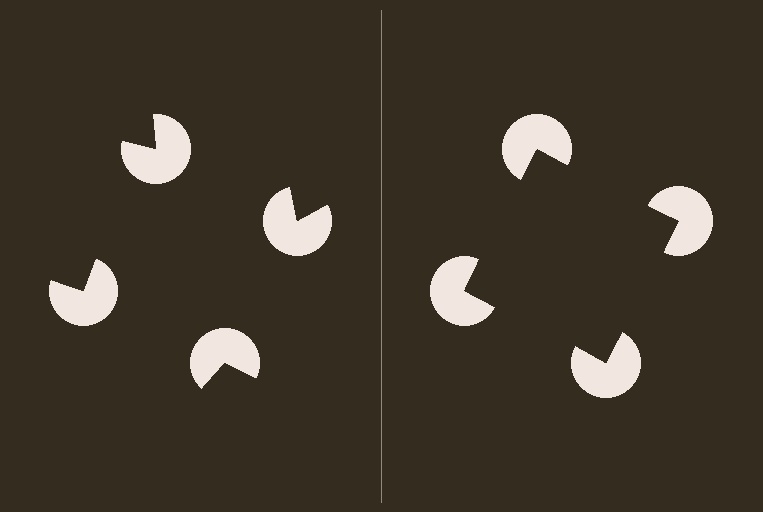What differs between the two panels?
The pac-man discs are positioned identically on both sides; only the wedge orientations differ. On the right they align to a square; on the left they are misaligned.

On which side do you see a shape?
An illusory square appears on the right side. On the left side the wedge cuts are rotated, so no coherent shape forms.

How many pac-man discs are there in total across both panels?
8 — 4 on each side.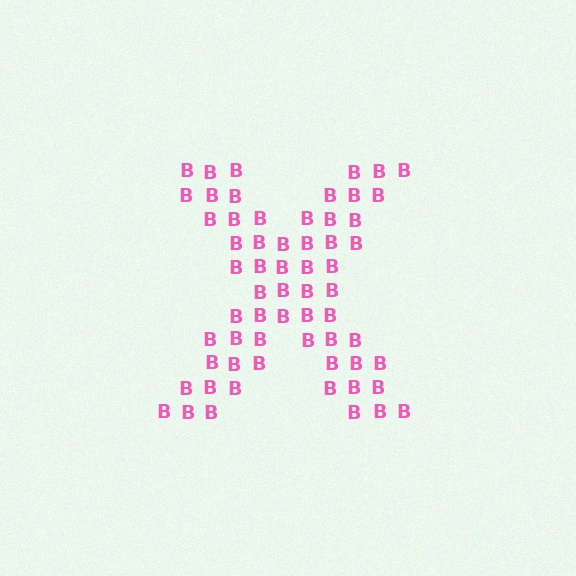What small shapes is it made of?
It is made of small letter B's.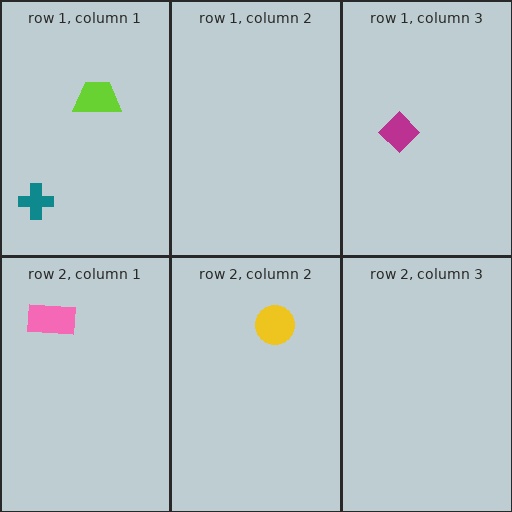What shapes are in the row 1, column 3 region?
The magenta diamond.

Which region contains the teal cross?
The row 1, column 1 region.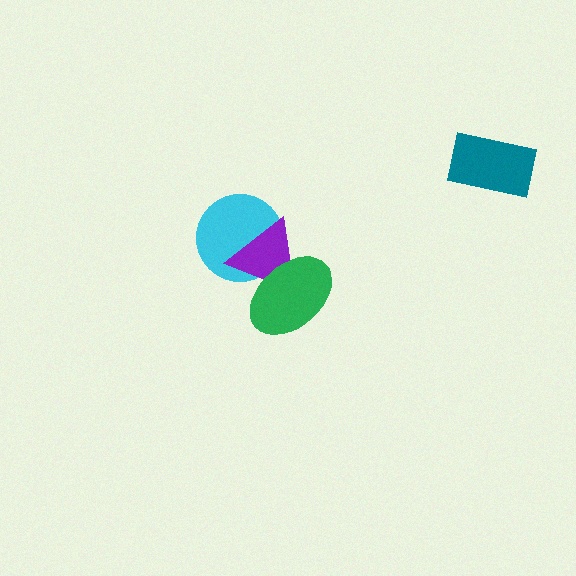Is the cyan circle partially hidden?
Yes, it is partially covered by another shape.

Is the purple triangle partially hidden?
Yes, it is partially covered by another shape.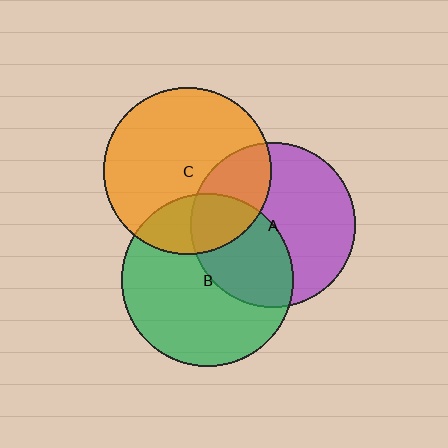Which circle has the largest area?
Circle B (green).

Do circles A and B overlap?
Yes.